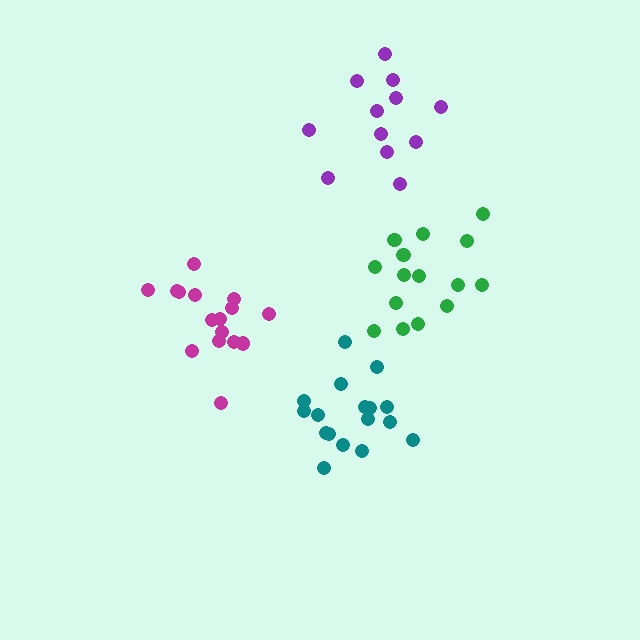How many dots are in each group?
Group 1: 17 dots, Group 2: 15 dots, Group 3: 12 dots, Group 4: 16 dots (60 total).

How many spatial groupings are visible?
There are 4 spatial groupings.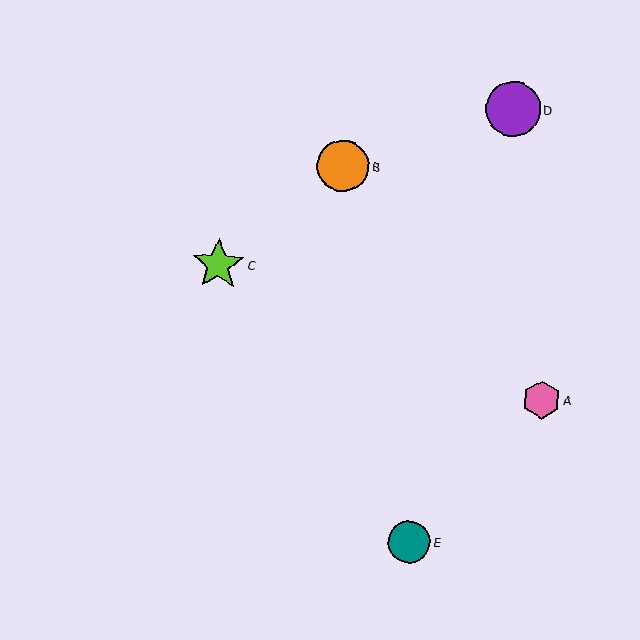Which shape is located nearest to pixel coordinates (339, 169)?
The orange circle (labeled B) at (343, 166) is nearest to that location.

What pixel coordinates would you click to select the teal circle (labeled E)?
Click at (409, 542) to select the teal circle E.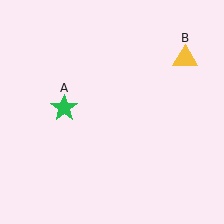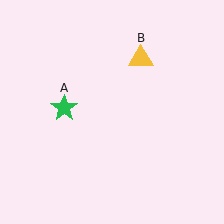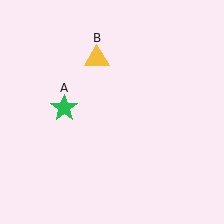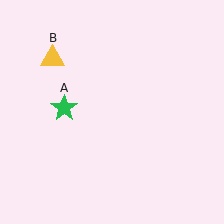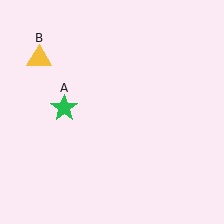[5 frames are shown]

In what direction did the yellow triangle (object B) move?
The yellow triangle (object B) moved left.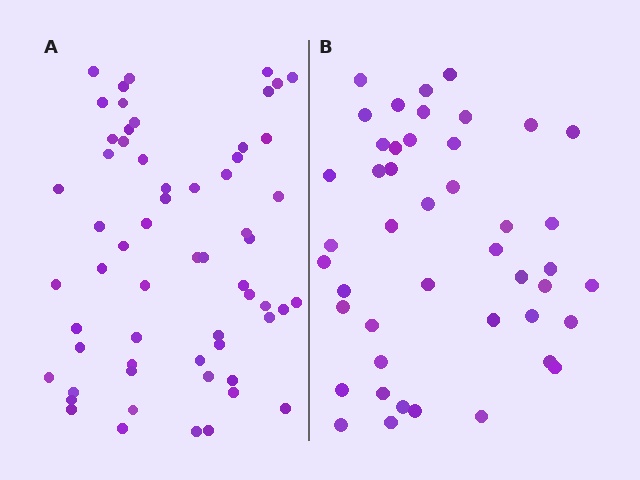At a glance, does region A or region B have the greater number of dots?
Region A (the left region) has more dots.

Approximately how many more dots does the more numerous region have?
Region A has approximately 15 more dots than region B.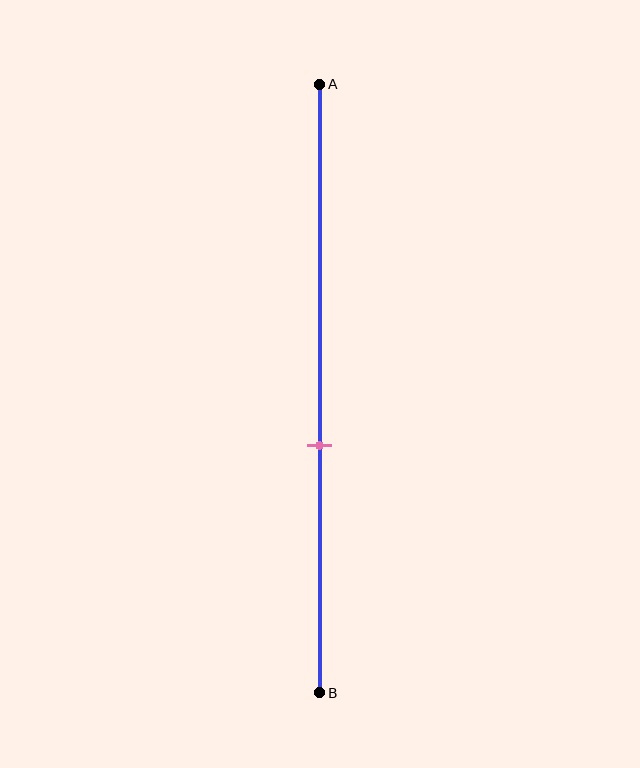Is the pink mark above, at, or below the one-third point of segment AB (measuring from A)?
The pink mark is below the one-third point of segment AB.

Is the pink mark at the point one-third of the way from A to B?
No, the mark is at about 60% from A, not at the 33% one-third point.